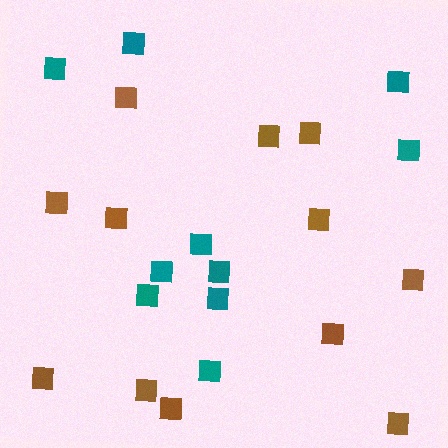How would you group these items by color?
There are 2 groups: one group of brown squares (12) and one group of teal squares (10).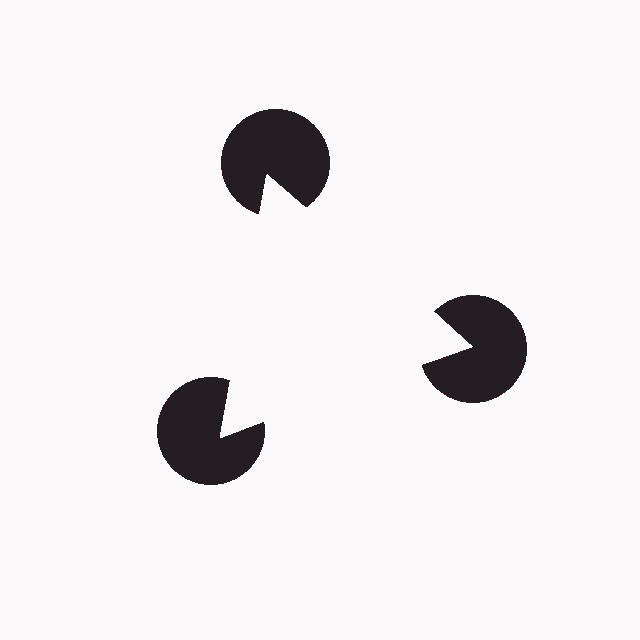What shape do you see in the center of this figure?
An illusory triangle — its edges are inferred from the aligned wedge cuts in the pac-man discs, not physically drawn.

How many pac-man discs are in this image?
There are 3 — one at each vertex of the illusory triangle.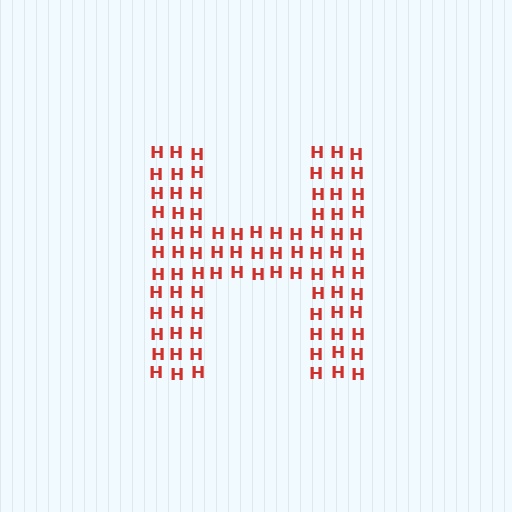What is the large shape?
The large shape is the letter H.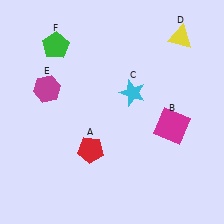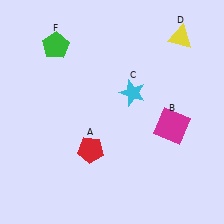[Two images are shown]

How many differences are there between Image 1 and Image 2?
There is 1 difference between the two images.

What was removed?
The magenta hexagon (E) was removed in Image 2.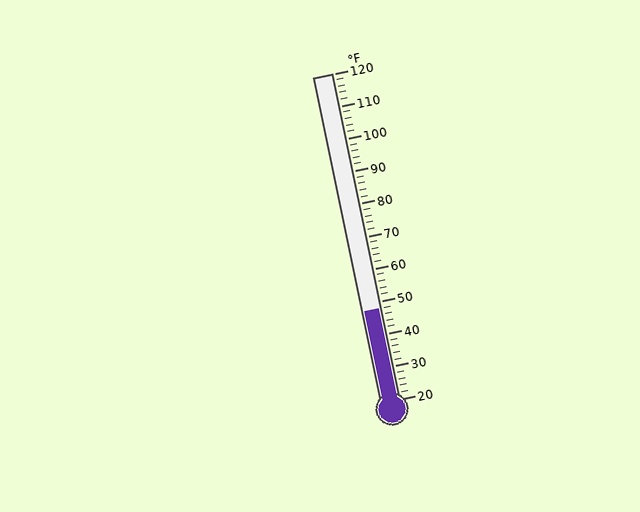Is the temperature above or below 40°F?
The temperature is above 40°F.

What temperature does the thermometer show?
The thermometer shows approximately 48°F.